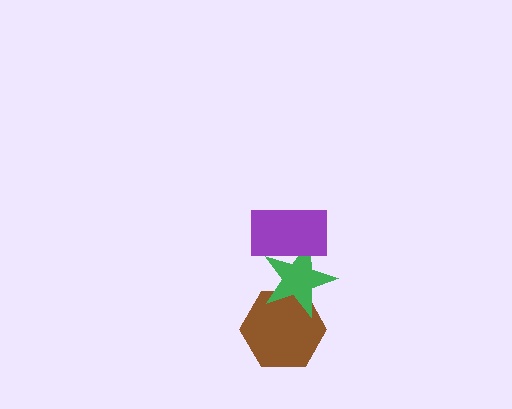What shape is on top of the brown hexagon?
The green star is on top of the brown hexagon.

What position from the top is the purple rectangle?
The purple rectangle is 1st from the top.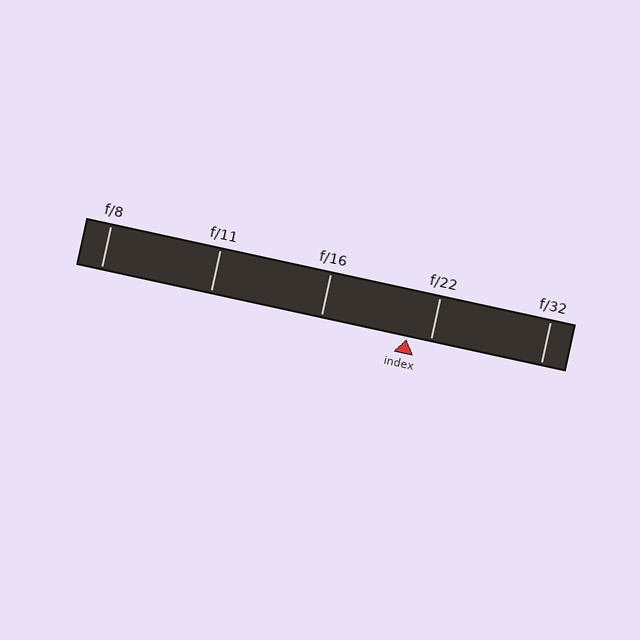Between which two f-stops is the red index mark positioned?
The index mark is between f/16 and f/22.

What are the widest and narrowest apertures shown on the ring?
The widest aperture shown is f/8 and the narrowest is f/32.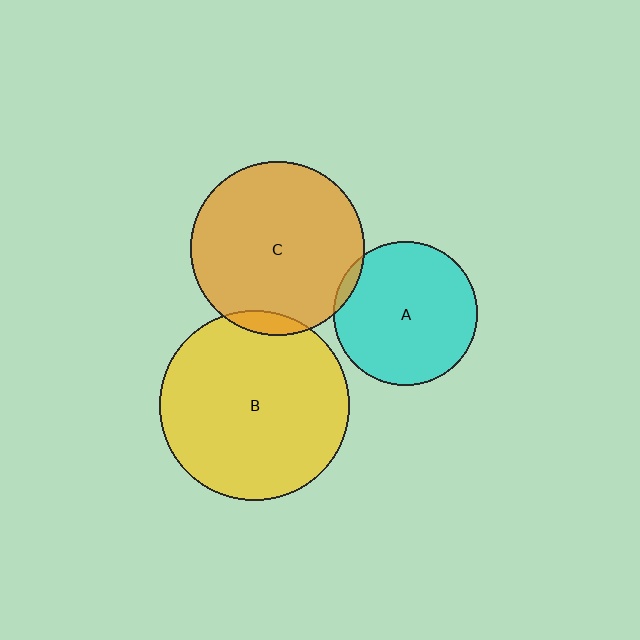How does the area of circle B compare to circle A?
Approximately 1.7 times.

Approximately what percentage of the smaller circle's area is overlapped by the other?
Approximately 5%.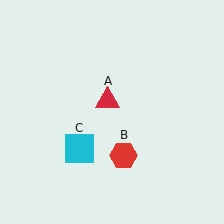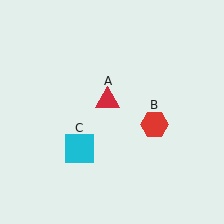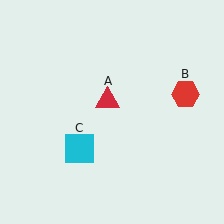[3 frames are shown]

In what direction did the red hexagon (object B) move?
The red hexagon (object B) moved up and to the right.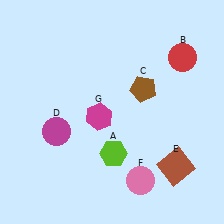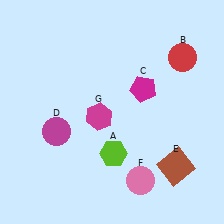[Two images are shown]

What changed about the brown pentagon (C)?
In Image 1, C is brown. In Image 2, it changed to magenta.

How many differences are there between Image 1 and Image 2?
There is 1 difference between the two images.